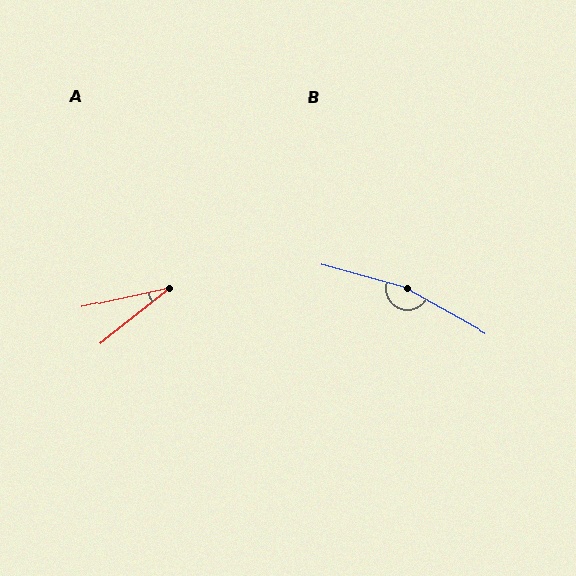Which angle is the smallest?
A, at approximately 26 degrees.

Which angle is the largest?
B, at approximately 166 degrees.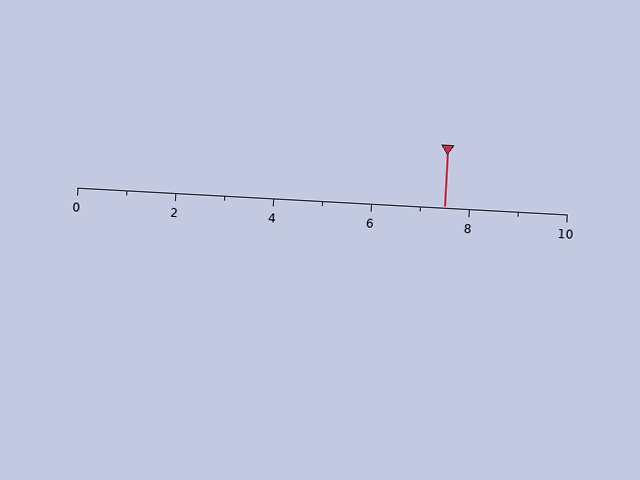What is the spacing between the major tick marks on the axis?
The major ticks are spaced 2 apart.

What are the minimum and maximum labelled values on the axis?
The axis runs from 0 to 10.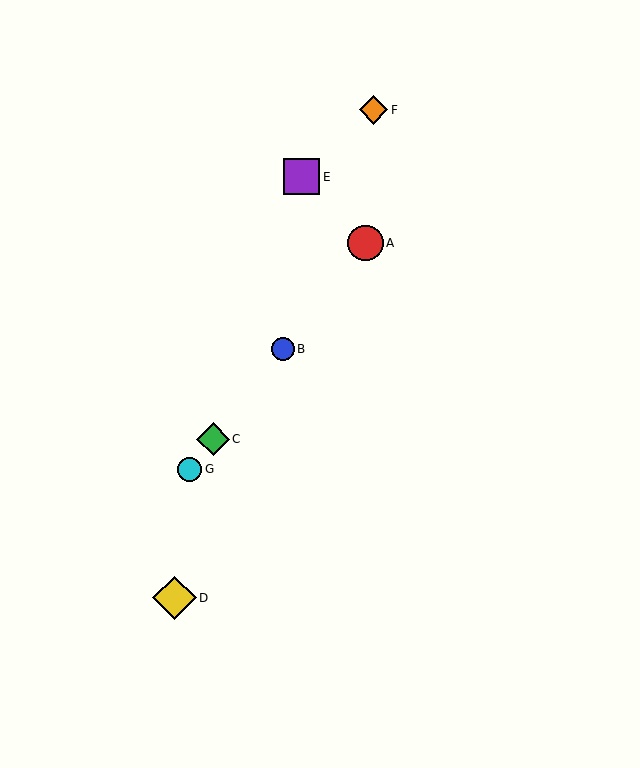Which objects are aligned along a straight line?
Objects A, B, C, G are aligned along a straight line.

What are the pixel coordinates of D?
Object D is at (174, 598).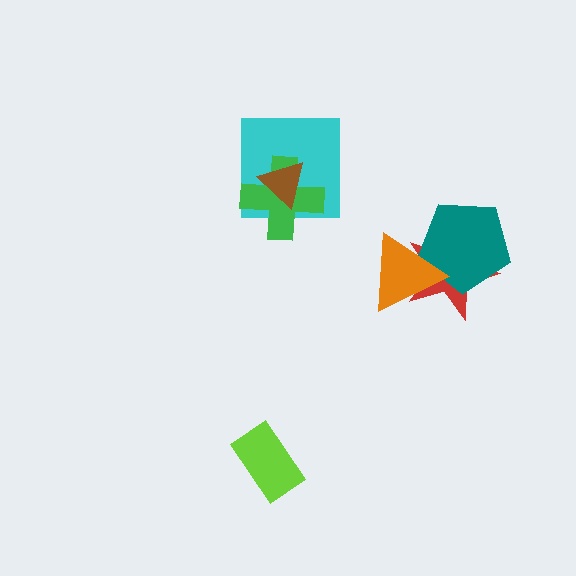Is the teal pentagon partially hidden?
Yes, it is partially covered by another shape.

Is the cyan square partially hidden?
Yes, it is partially covered by another shape.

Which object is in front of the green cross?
The brown triangle is in front of the green cross.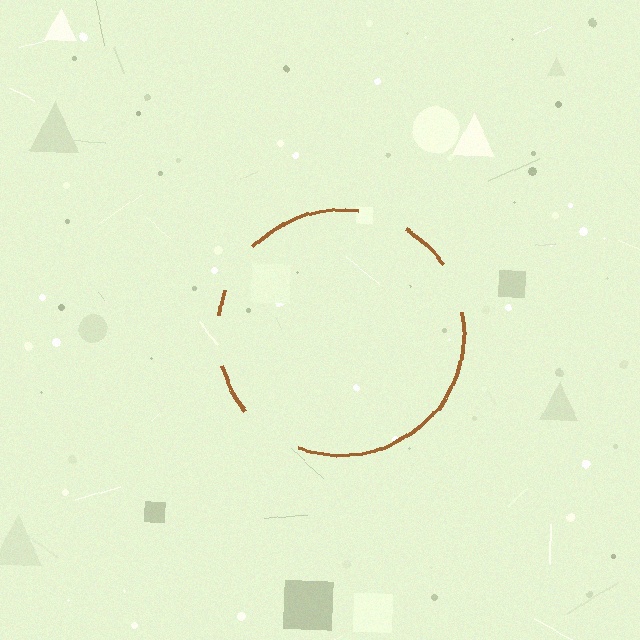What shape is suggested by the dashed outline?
The dashed outline suggests a circle.